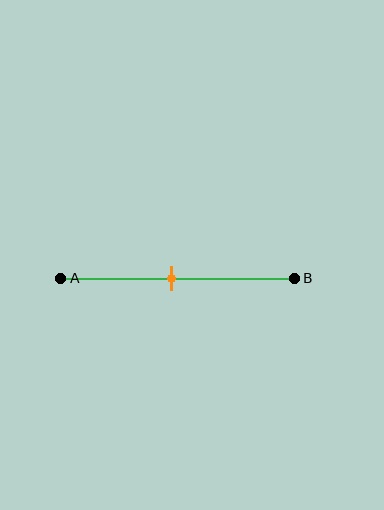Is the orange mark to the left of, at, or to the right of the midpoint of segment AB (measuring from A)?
The orange mark is approximately at the midpoint of segment AB.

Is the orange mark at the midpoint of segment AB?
Yes, the mark is approximately at the midpoint.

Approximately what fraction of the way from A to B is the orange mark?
The orange mark is approximately 45% of the way from A to B.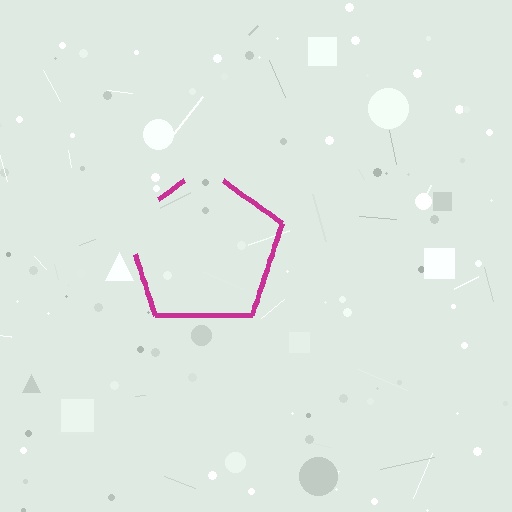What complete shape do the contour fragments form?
The contour fragments form a pentagon.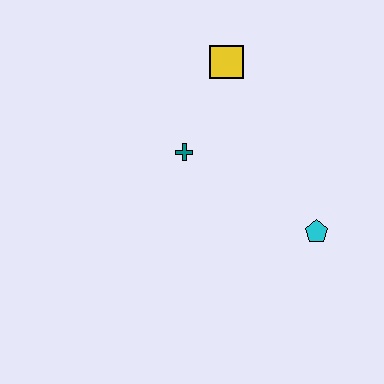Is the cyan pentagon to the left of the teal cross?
No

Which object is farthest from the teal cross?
The cyan pentagon is farthest from the teal cross.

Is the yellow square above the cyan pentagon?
Yes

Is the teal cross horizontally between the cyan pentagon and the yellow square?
No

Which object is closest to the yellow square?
The teal cross is closest to the yellow square.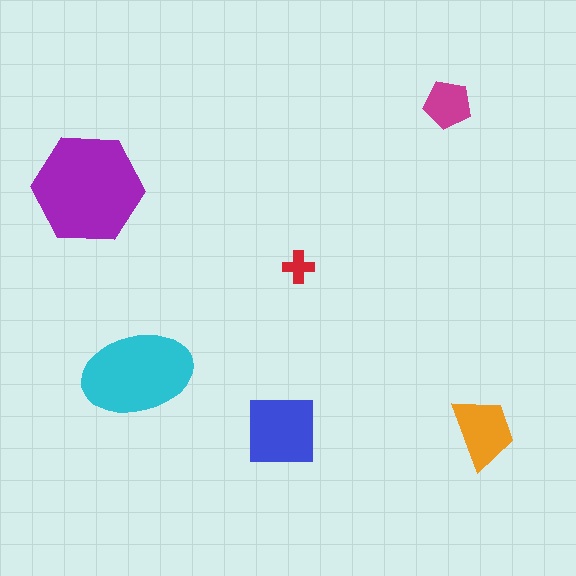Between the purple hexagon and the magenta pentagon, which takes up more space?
The purple hexagon.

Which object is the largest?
The purple hexagon.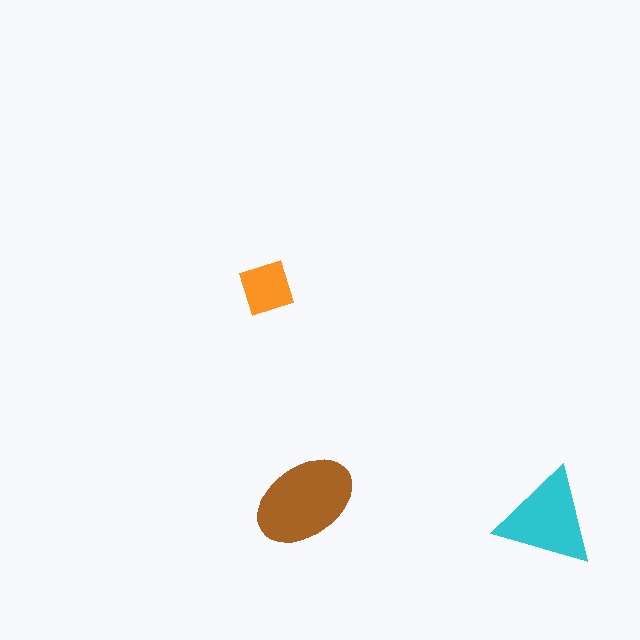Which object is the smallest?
The orange square.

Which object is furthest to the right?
The cyan triangle is rightmost.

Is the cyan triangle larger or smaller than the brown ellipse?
Smaller.